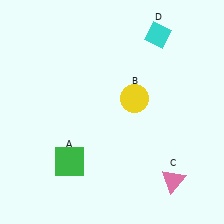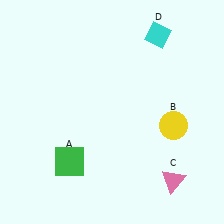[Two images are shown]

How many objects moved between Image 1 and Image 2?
1 object moved between the two images.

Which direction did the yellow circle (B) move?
The yellow circle (B) moved right.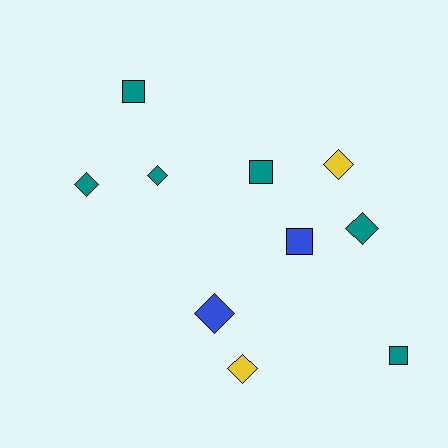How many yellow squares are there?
There are no yellow squares.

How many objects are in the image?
There are 10 objects.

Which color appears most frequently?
Teal, with 6 objects.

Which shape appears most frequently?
Diamond, with 6 objects.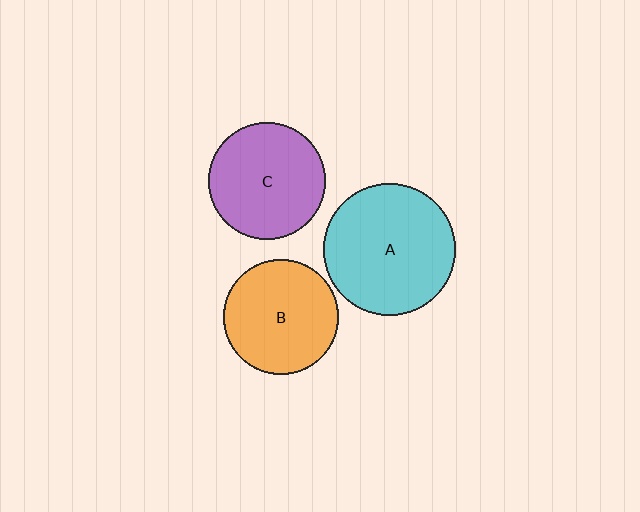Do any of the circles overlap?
No, none of the circles overlap.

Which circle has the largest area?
Circle A (cyan).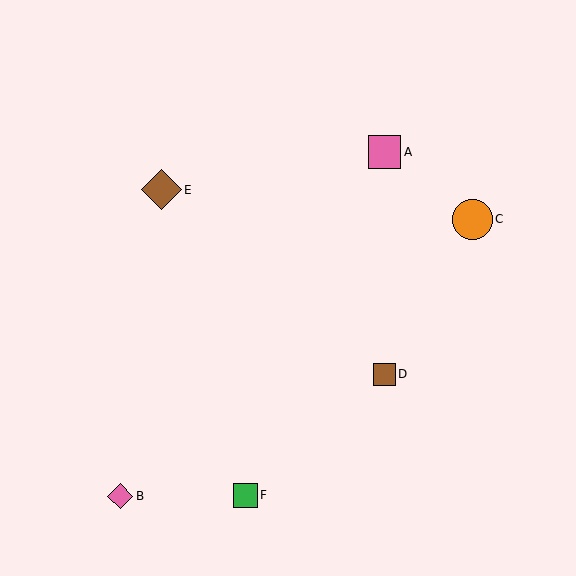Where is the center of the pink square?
The center of the pink square is at (384, 152).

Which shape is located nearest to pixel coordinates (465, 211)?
The orange circle (labeled C) at (472, 219) is nearest to that location.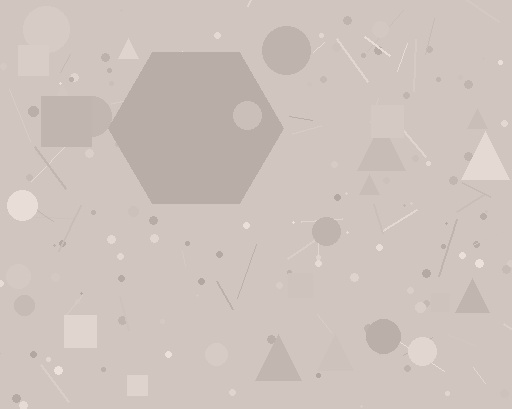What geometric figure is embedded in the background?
A hexagon is embedded in the background.